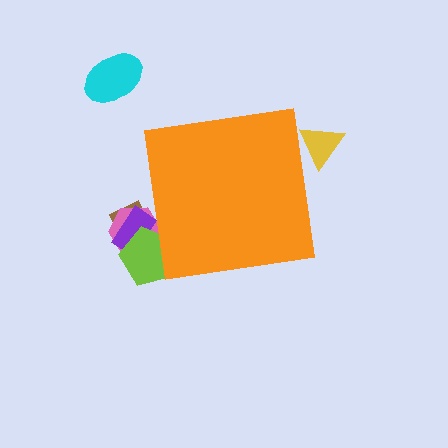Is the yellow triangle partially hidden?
Yes, the yellow triangle is partially hidden behind the orange square.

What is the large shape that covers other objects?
An orange square.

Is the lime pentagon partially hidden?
Yes, the lime pentagon is partially hidden behind the orange square.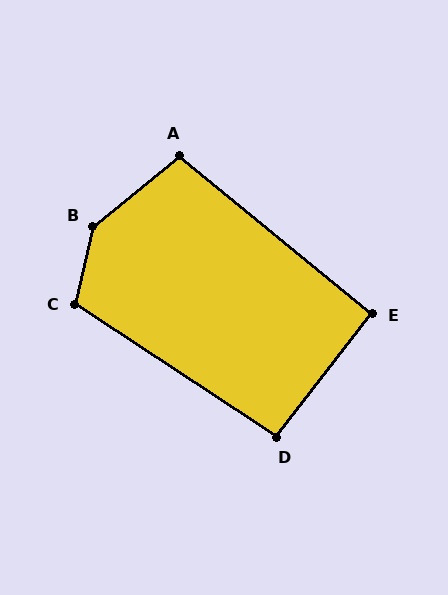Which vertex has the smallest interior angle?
E, at approximately 92 degrees.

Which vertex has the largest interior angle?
B, at approximately 142 degrees.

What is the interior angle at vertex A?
Approximately 101 degrees (obtuse).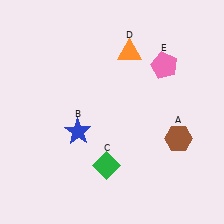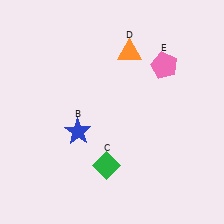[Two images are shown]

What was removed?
The brown hexagon (A) was removed in Image 2.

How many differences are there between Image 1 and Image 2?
There is 1 difference between the two images.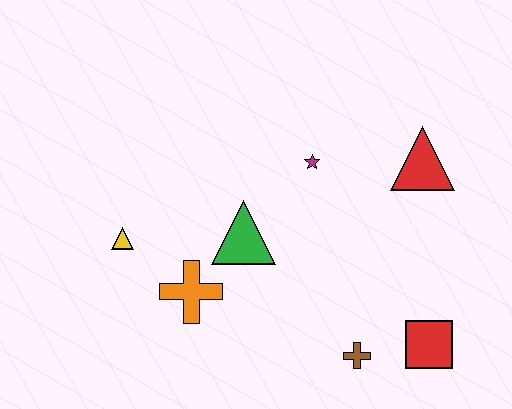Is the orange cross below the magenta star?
Yes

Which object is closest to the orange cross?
The green triangle is closest to the orange cross.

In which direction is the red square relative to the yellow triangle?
The red square is to the right of the yellow triangle.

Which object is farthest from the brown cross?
The yellow triangle is farthest from the brown cross.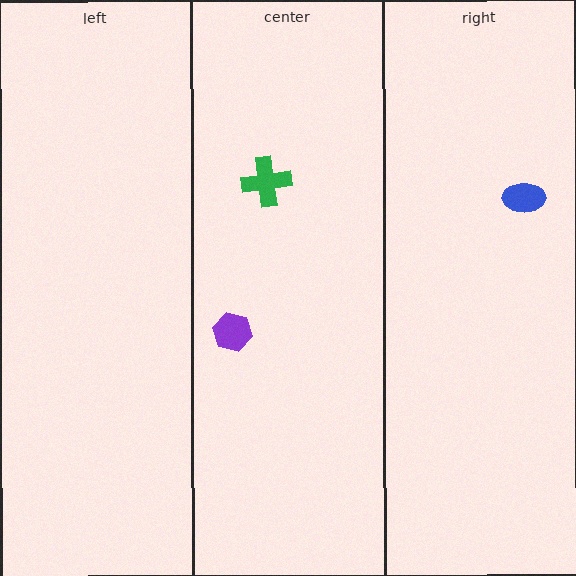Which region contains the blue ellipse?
The right region.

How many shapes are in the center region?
2.